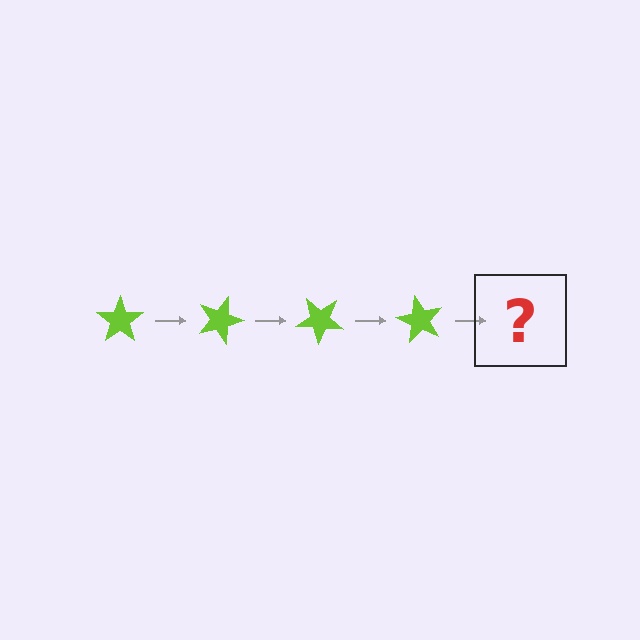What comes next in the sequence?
The next element should be a lime star rotated 80 degrees.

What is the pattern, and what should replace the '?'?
The pattern is that the star rotates 20 degrees each step. The '?' should be a lime star rotated 80 degrees.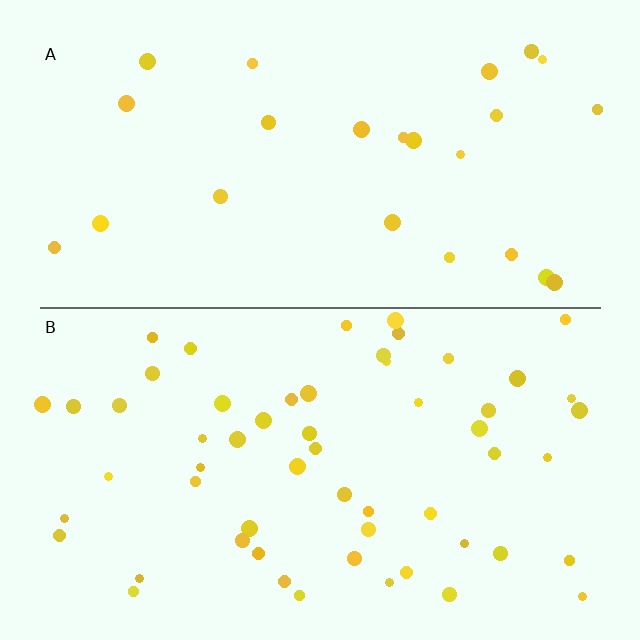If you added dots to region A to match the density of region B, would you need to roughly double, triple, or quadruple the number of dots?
Approximately double.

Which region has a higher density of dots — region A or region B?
B (the bottom).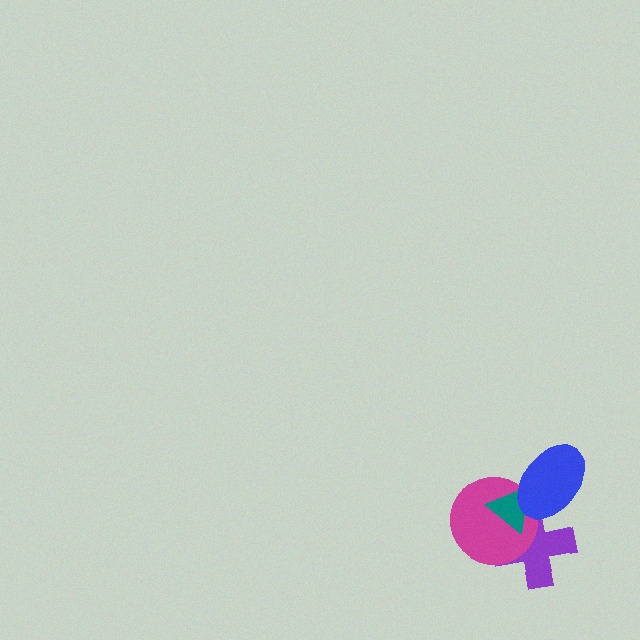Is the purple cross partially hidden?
Yes, it is partially covered by another shape.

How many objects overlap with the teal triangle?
3 objects overlap with the teal triangle.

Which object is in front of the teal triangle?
The blue ellipse is in front of the teal triangle.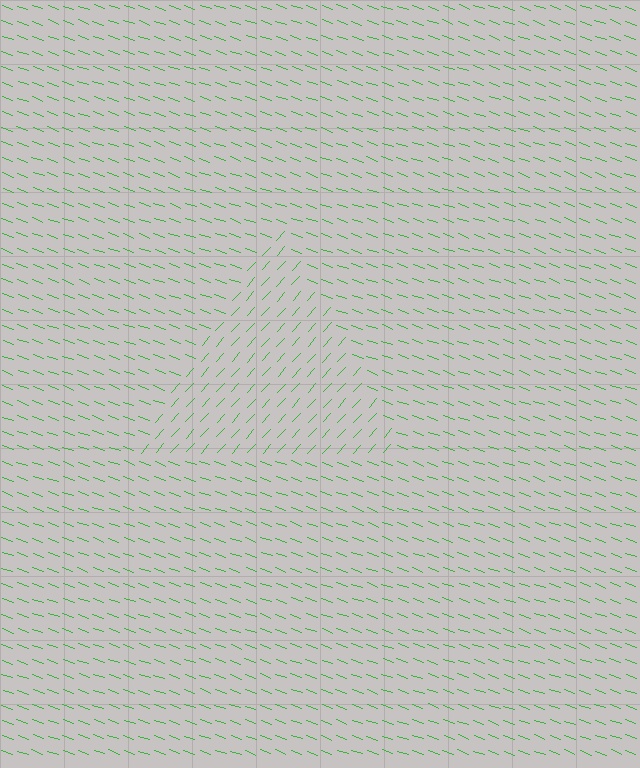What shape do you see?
I see a triangle.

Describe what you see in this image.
The image is filled with small green line segments. A triangle region in the image has lines oriented differently from the surrounding lines, creating a visible texture boundary.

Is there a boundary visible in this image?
Yes, there is a texture boundary formed by a change in line orientation.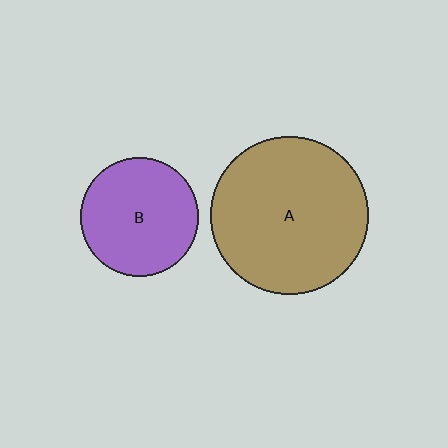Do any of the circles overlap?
No, none of the circles overlap.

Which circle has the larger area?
Circle A (brown).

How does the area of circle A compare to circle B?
Approximately 1.8 times.